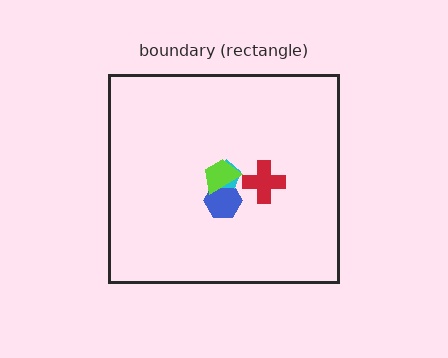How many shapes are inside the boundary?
4 inside, 0 outside.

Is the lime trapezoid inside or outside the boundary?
Inside.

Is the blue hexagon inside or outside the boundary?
Inside.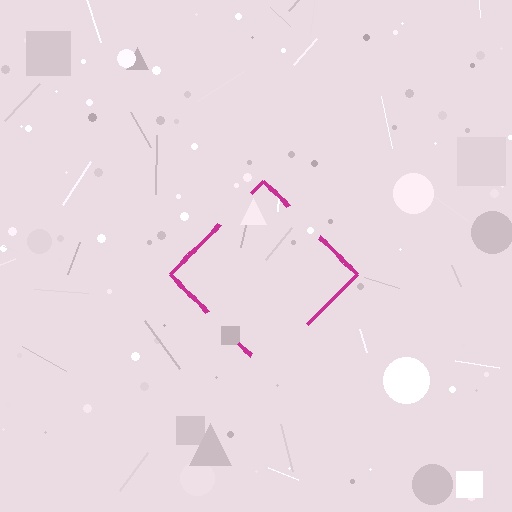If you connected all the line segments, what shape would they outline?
They would outline a diamond.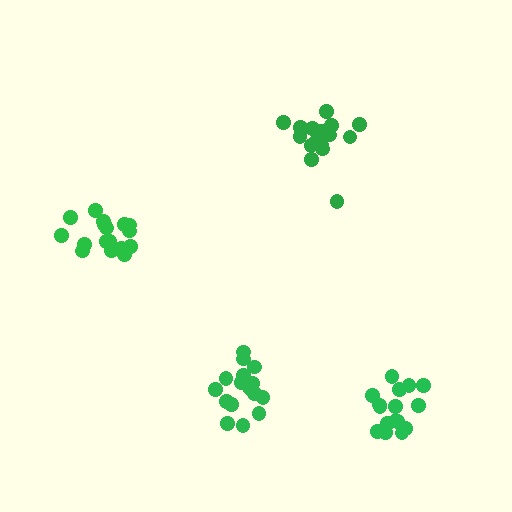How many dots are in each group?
Group 1: 19 dots, Group 2: 17 dots, Group 3: 16 dots, Group 4: 17 dots (69 total).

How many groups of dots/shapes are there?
There are 4 groups.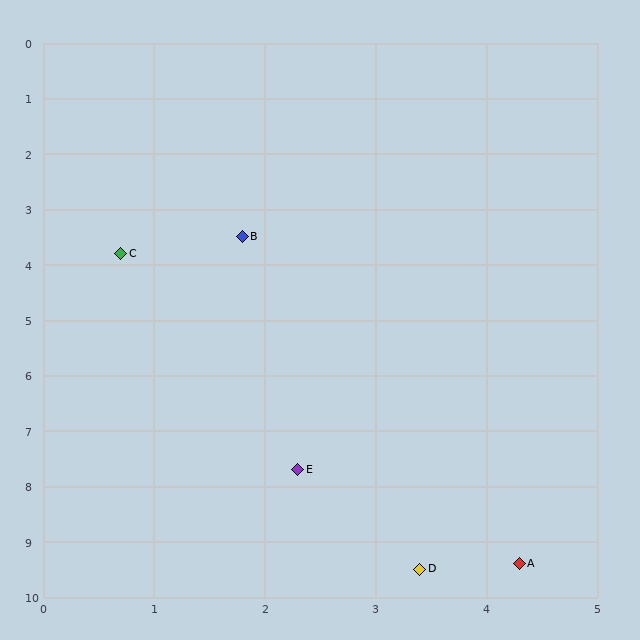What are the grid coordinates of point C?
Point C is at approximately (0.7, 3.8).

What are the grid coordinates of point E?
Point E is at approximately (2.3, 7.7).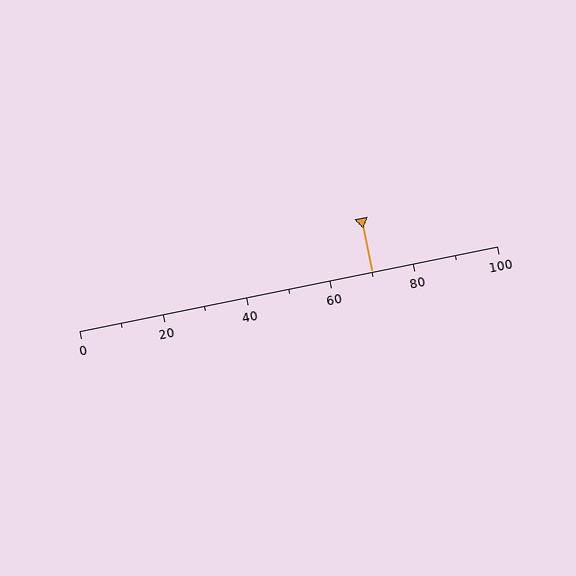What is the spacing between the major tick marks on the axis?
The major ticks are spaced 20 apart.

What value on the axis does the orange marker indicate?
The marker indicates approximately 70.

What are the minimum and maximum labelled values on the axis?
The axis runs from 0 to 100.